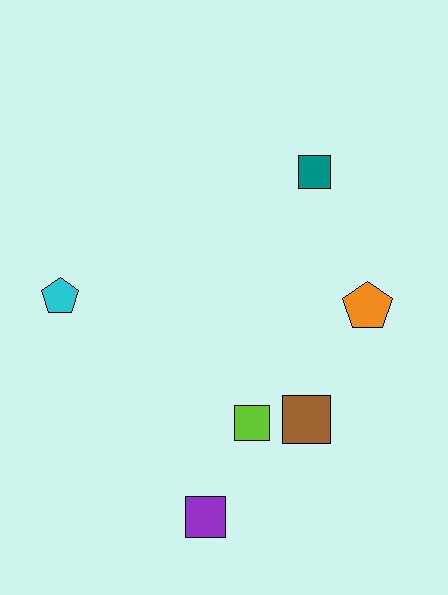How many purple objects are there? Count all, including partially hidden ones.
There is 1 purple object.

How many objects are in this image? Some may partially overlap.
There are 6 objects.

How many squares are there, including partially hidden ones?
There are 4 squares.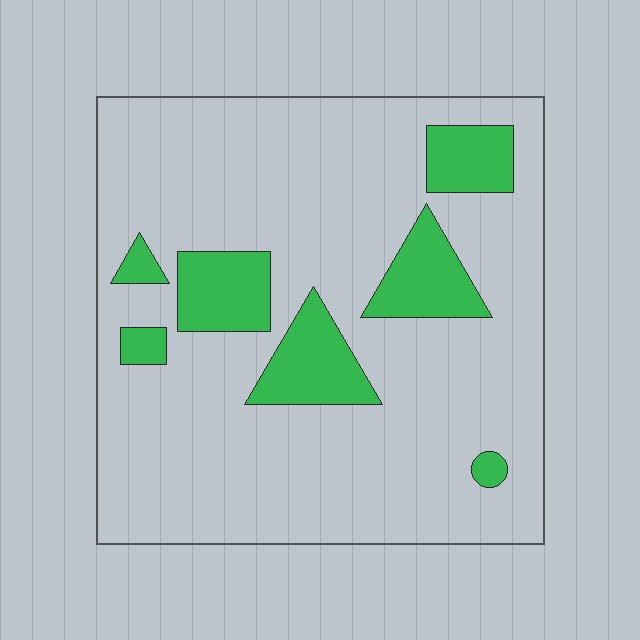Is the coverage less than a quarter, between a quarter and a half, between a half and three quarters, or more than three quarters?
Less than a quarter.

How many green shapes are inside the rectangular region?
7.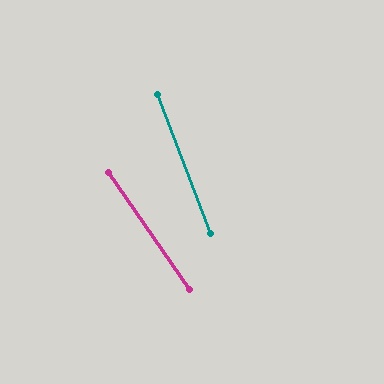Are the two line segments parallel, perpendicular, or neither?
Neither parallel nor perpendicular — they differ by about 14°.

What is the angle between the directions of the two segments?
Approximately 14 degrees.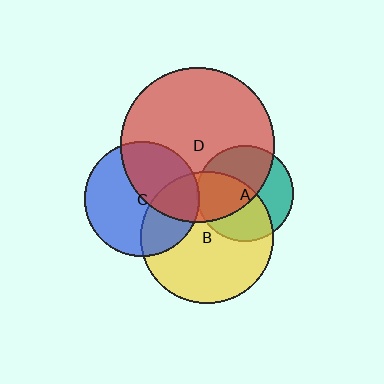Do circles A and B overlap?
Yes.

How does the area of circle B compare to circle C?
Approximately 1.3 times.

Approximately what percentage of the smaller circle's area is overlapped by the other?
Approximately 50%.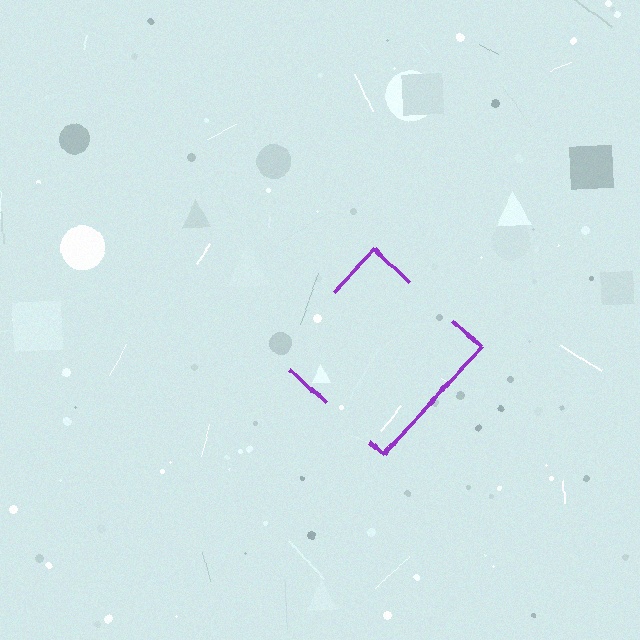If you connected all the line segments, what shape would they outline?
They would outline a diamond.